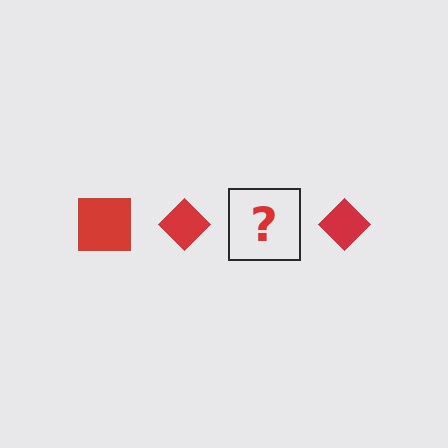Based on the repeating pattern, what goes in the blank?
The blank should be a red square.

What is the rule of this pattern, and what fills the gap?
The rule is that the pattern cycles through square, diamond shapes in red. The gap should be filled with a red square.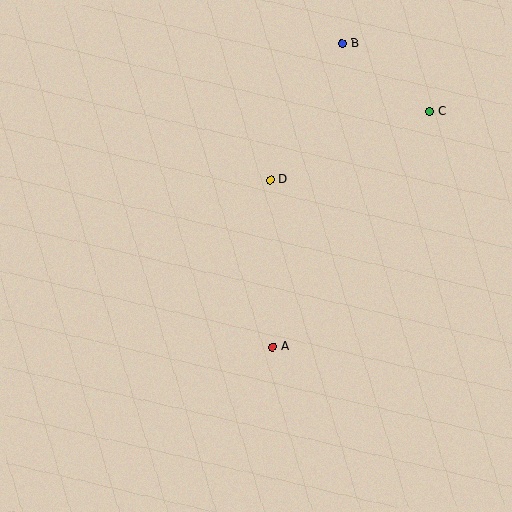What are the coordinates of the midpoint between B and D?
The midpoint between B and D is at (306, 111).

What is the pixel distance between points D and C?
The distance between D and C is 174 pixels.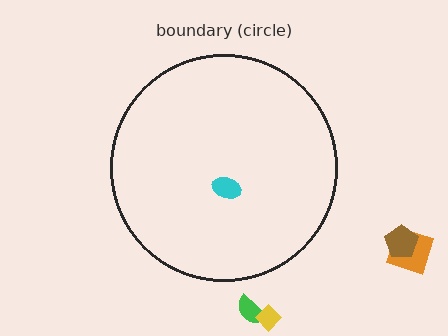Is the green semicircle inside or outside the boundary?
Outside.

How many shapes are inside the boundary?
1 inside, 4 outside.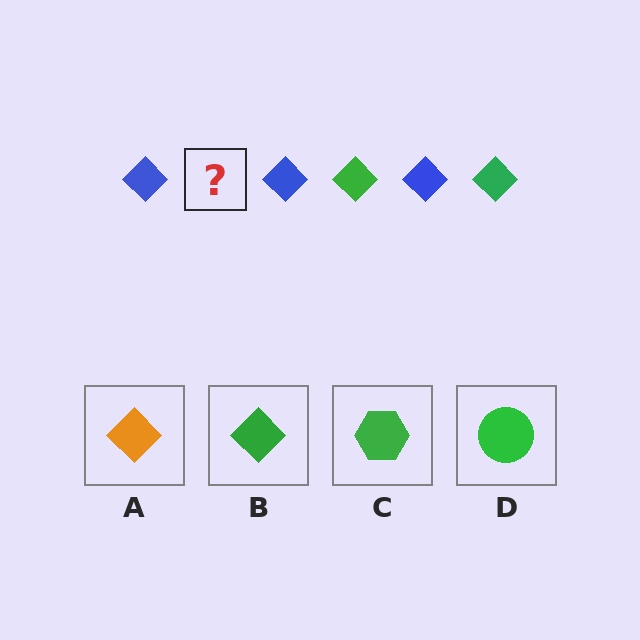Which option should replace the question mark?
Option B.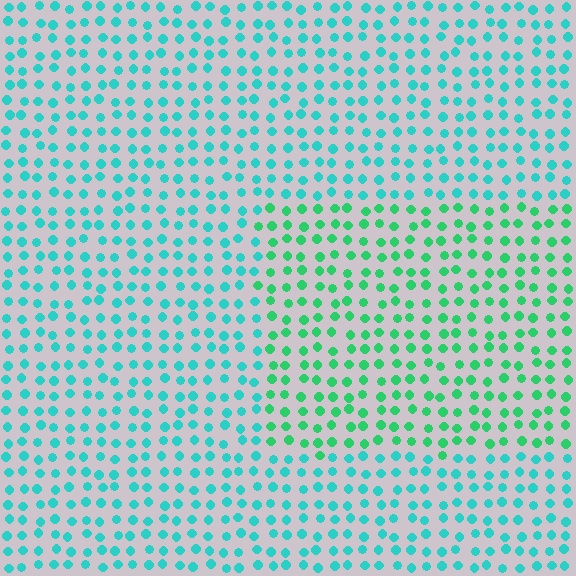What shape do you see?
I see a rectangle.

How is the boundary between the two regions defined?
The boundary is defined purely by a slight shift in hue (about 33 degrees). Spacing, size, and orientation are identical on both sides.